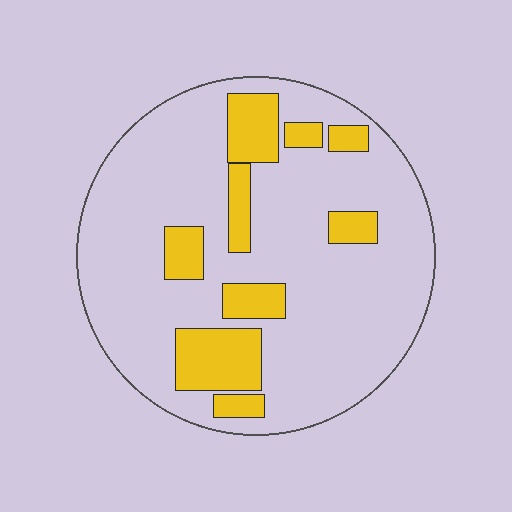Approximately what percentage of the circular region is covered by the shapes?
Approximately 20%.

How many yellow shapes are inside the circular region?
9.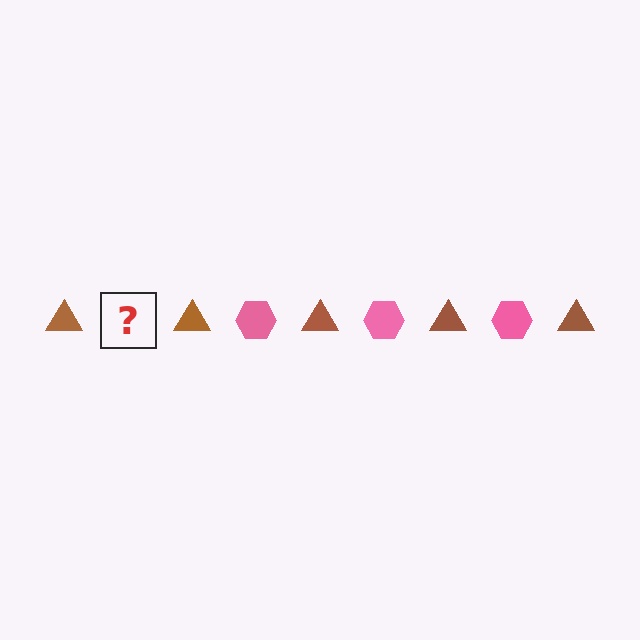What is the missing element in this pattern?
The missing element is a pink hexagon.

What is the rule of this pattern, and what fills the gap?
The rule is that the pattern alternates between brown triangle and pink hexagon. The gap should be filled with a pink hexagon.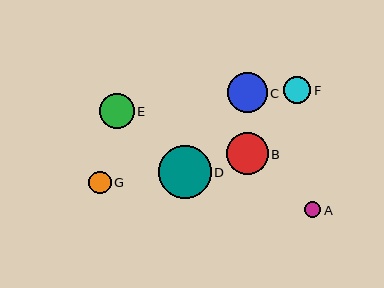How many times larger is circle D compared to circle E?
Circle D is approximately 1.5 times the size of circle E.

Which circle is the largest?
Circle D is the largest with a size of approximately 53 pixels.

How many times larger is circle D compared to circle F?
Circle D is approximately 1.9 times the size of circle F.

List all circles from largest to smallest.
From largest to smallest: D, B, C, E, F, G, A.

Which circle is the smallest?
Circle A is the smallest with a size of approximately 16 pixels.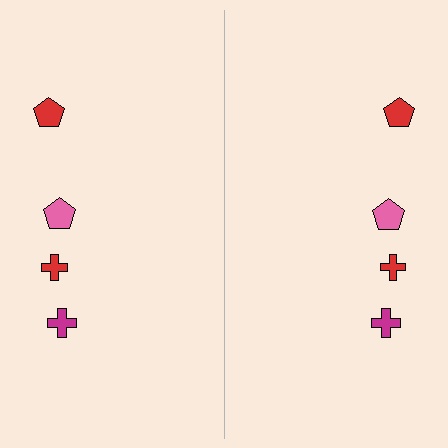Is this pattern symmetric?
Yes, this pattern has bilateral (reflection) symmetry.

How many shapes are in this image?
There are 8 shapes in this image.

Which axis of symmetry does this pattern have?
The pattern has a vertical axis of symmetry running through the center of the image.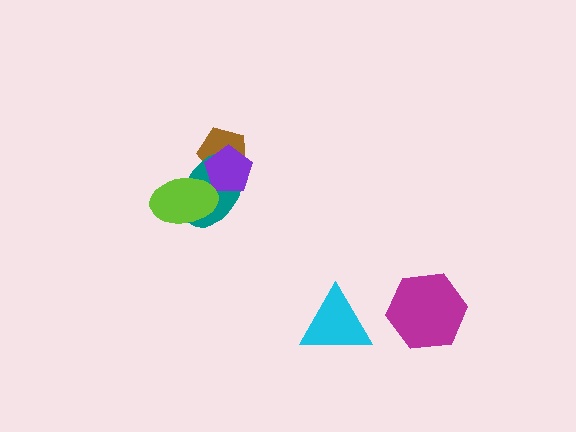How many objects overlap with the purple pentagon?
2 objects overlap with the purple pentagon.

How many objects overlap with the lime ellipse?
1 object overlaps with the lime ellipse.